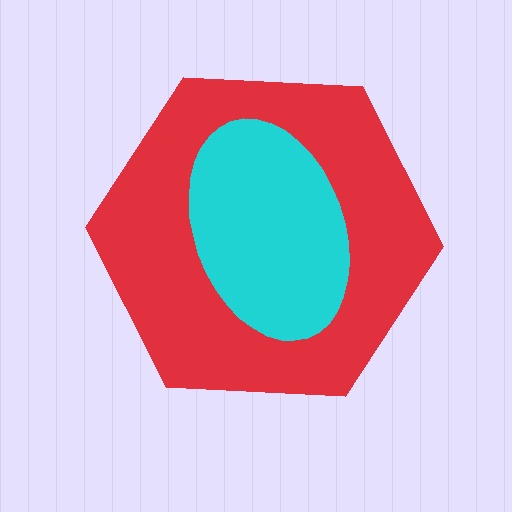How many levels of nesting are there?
2.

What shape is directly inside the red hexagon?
The cyan ellipse.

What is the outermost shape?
The red hexagon.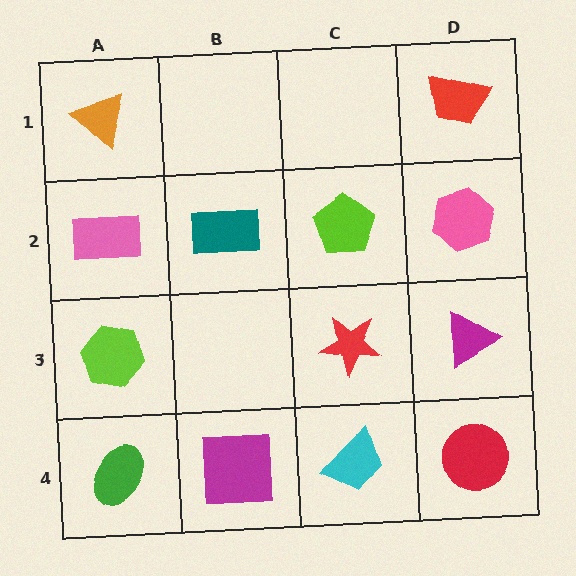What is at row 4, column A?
A green ellipse.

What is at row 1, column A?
An orange triangle.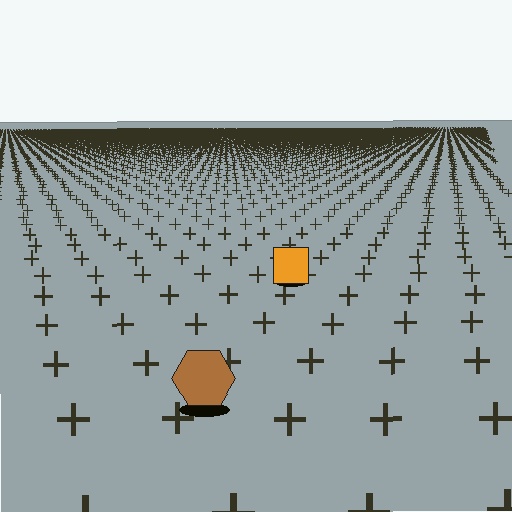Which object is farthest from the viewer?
The orange square is farthest from the viewer. It appears smaller and the ground texture around it is denser.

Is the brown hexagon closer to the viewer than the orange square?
Yes. The brown hexagon is closer — you can tell from the texture gradient: the ground texture is coarser near it.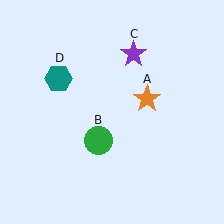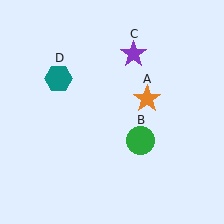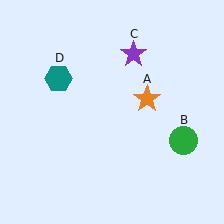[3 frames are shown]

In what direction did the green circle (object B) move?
The green circle (object B) moved right.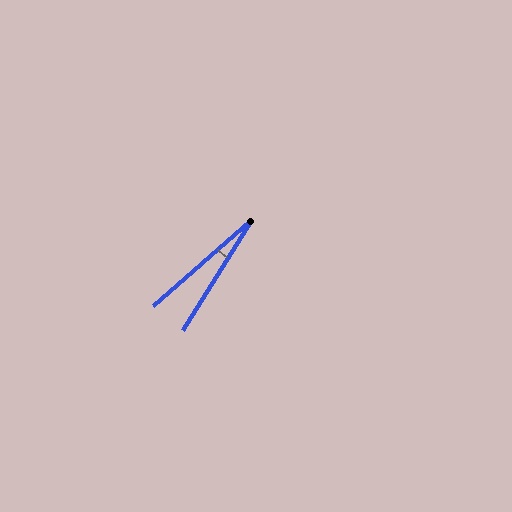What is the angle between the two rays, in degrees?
Approximately 17 degrees.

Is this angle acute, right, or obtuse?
It is acute.